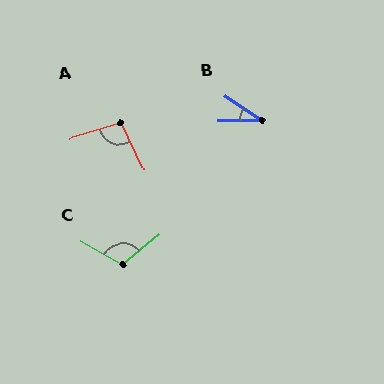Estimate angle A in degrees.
Approximately 98 degrees.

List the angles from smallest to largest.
B (35°), A (98°), C (111°).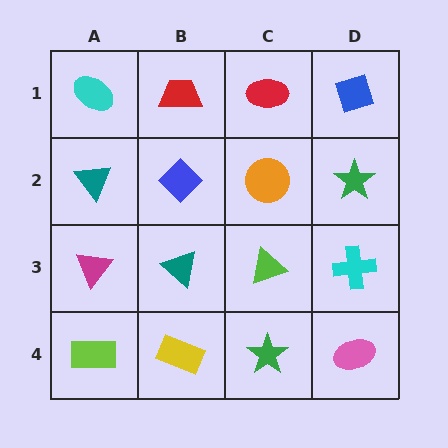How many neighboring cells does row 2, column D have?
3.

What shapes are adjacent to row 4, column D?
A cyan cross (row 3, column D), a green star (row 4, column C).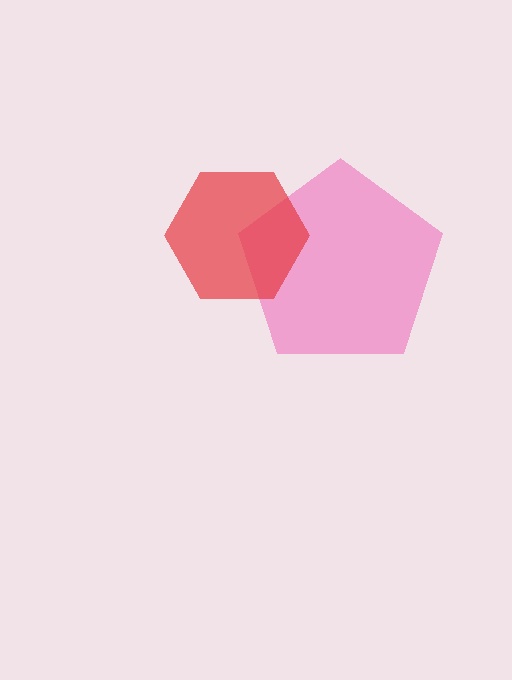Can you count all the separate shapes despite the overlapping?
Yes, there are 2 separate shapes.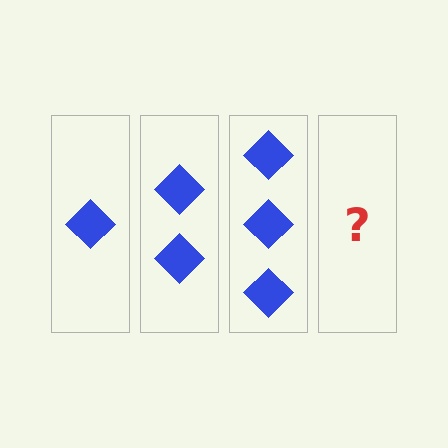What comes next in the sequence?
The next element should be 4 diamonds.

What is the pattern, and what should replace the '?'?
The pattern is that each step adds one more diamond. The '?' should be 4 diamonds.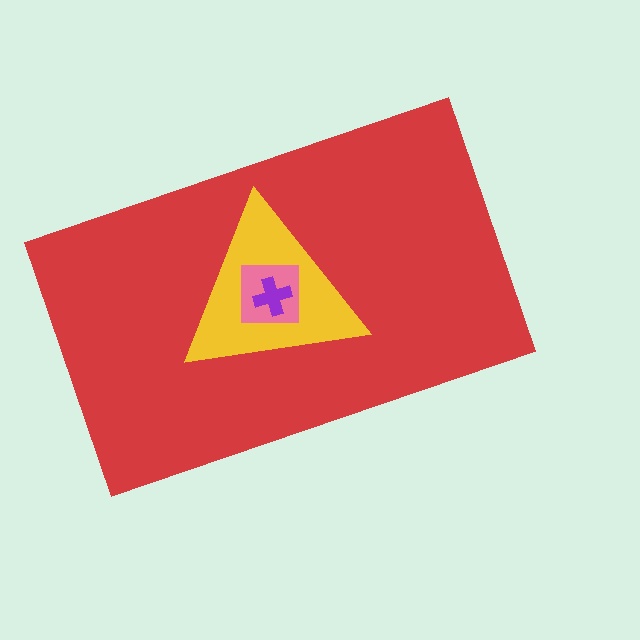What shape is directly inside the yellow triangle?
The pink square.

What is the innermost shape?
The purple cross.